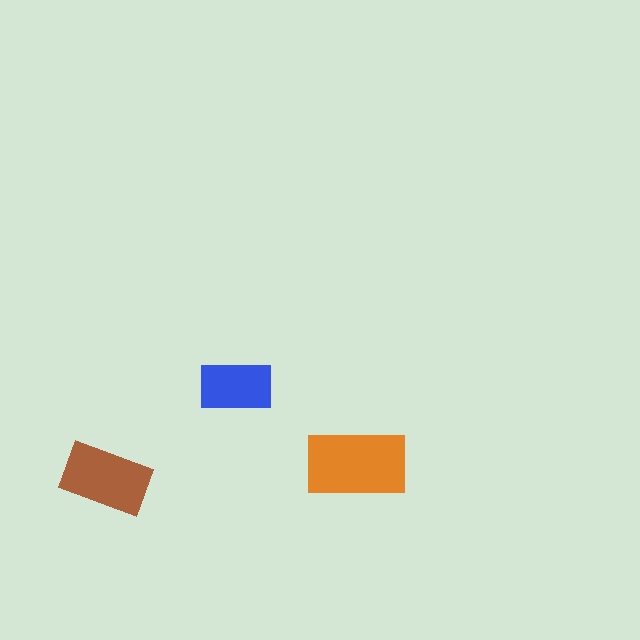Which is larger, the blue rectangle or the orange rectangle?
The orange one.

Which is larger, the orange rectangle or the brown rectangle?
The orange one.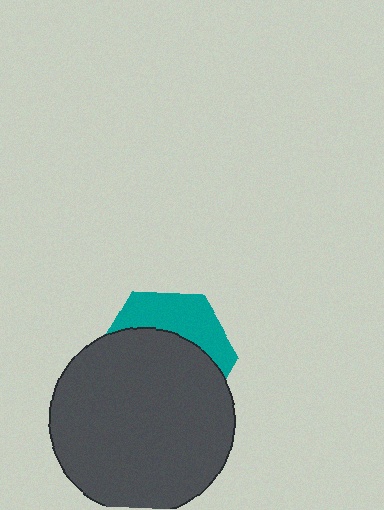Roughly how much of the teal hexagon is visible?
A small part of it is visible (roughly 35%).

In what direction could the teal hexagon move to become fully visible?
The teal hexagon could move up. That would shift it out from behind the dark gray circle entirely.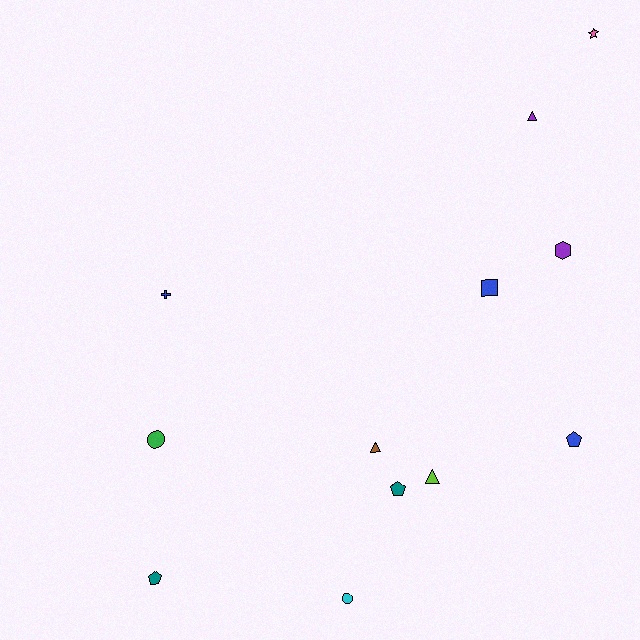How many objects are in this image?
There are 12 objects.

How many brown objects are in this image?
There is 1 brown object.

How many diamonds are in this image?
There are no diamonds.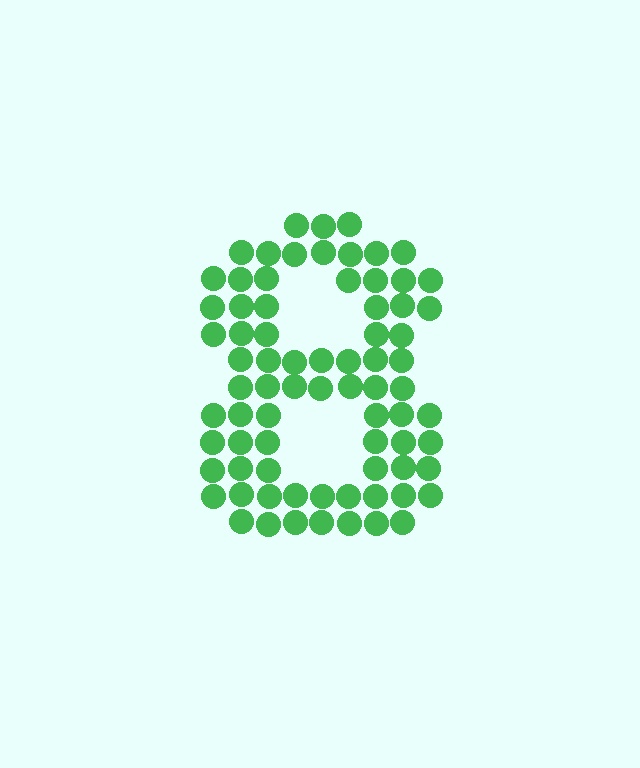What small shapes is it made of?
It is made of small circles.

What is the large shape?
The large shape is the digit 8.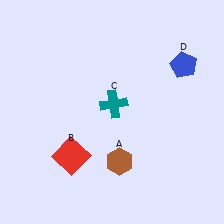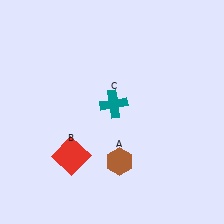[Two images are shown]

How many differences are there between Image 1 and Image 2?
There is 1 difference between the two images.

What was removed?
The blue pentagon (D) was removed in Image 2.